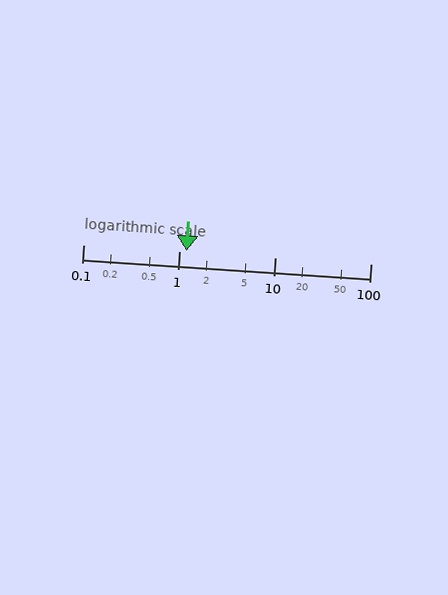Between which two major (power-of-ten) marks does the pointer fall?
The pointer is between 1 and 10.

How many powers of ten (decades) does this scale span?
The scale spans 3 decades, from 0.1 to 100.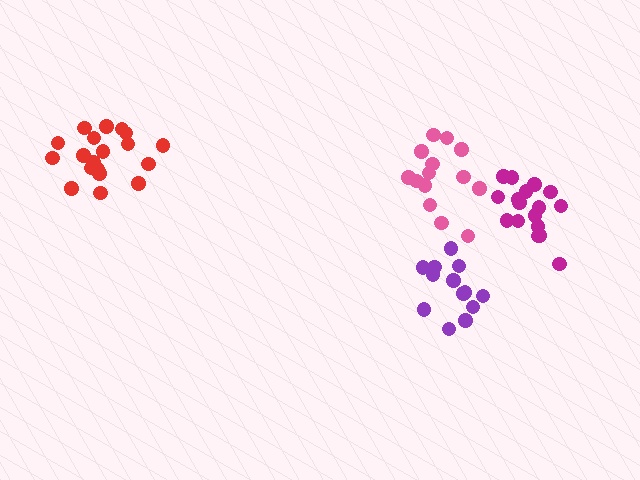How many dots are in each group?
Group 1: 13 dots, Group 2: 14 dots, Group 3: 19 dots, Group 4: 19 dots (65 total).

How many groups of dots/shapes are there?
There are 4 groups.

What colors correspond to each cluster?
The clusters are colored: purple, pink, red, magenta.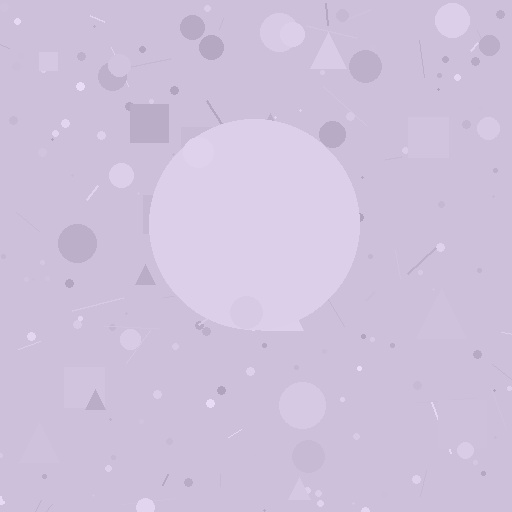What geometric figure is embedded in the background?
A circle is embedded in the background.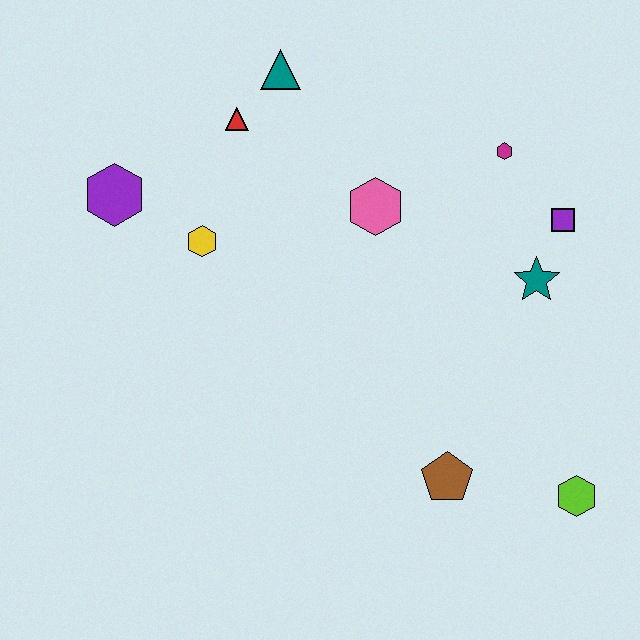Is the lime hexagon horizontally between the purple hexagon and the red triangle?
No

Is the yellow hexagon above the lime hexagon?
Yes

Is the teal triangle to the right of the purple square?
No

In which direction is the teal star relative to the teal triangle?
The teal star is to the right of the teal triangle.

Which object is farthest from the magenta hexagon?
The purple hexagon is farthest from the magenta hexagon.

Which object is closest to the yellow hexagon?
The purple hexagon is closest to the yellow hexagon.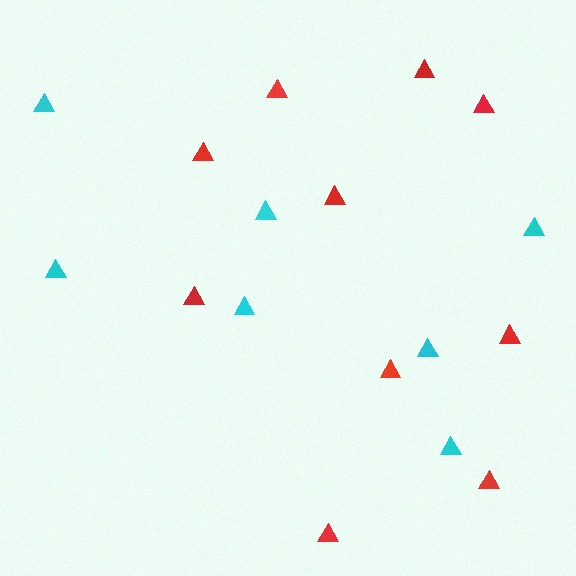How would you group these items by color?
There are 2 groups: one group of red triangles (10) and one group of cyan triangles (7).